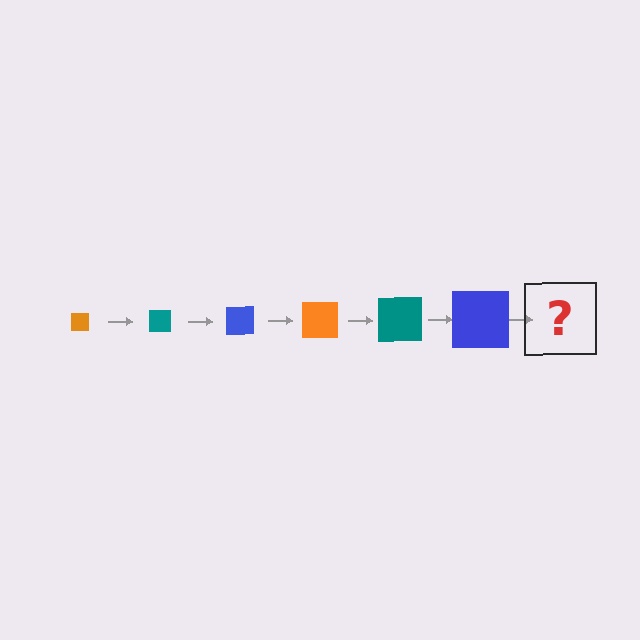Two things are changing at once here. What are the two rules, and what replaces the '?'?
The two rules are that the square grows larger each step and the color cycles through orange, teal, and blue. The '?' should be an orange square, larger than the previous one.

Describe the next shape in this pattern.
It should be an orange square, larger than the previous one.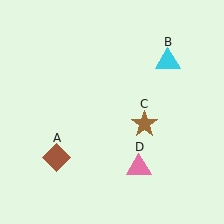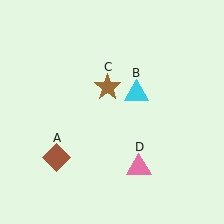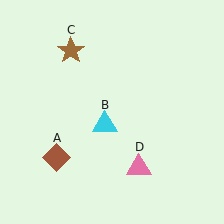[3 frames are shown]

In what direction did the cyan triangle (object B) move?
The cyan triangle (object B) moved down and to the left.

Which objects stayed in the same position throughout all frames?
Brown diamond (object A) and pink triangle (object D) remained stationary.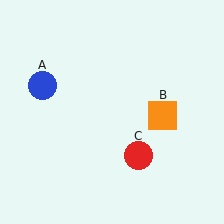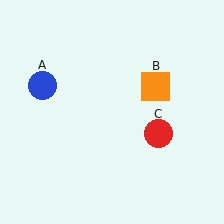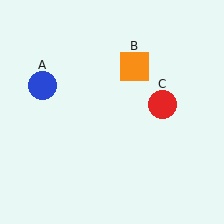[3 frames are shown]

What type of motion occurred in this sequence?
The orange square (object B), red circle (object C) rotated counterclockwise around the center of the scene.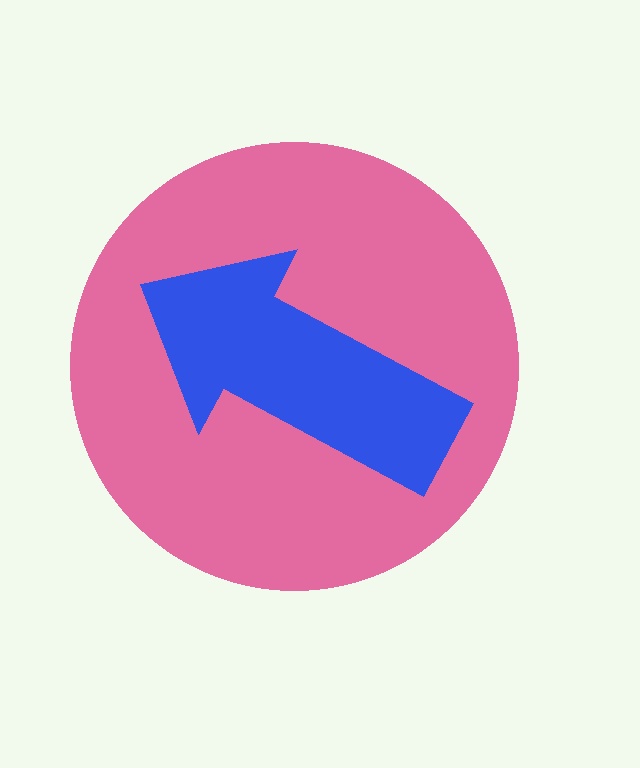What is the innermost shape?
The blue arrow.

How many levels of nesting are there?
2.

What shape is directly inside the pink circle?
The blue arrow.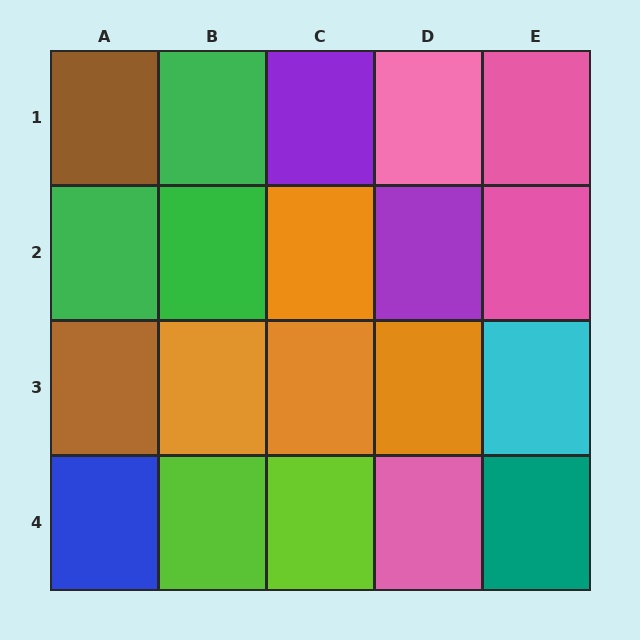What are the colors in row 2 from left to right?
Green, green, orange, purple, pink.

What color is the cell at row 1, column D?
Pink.